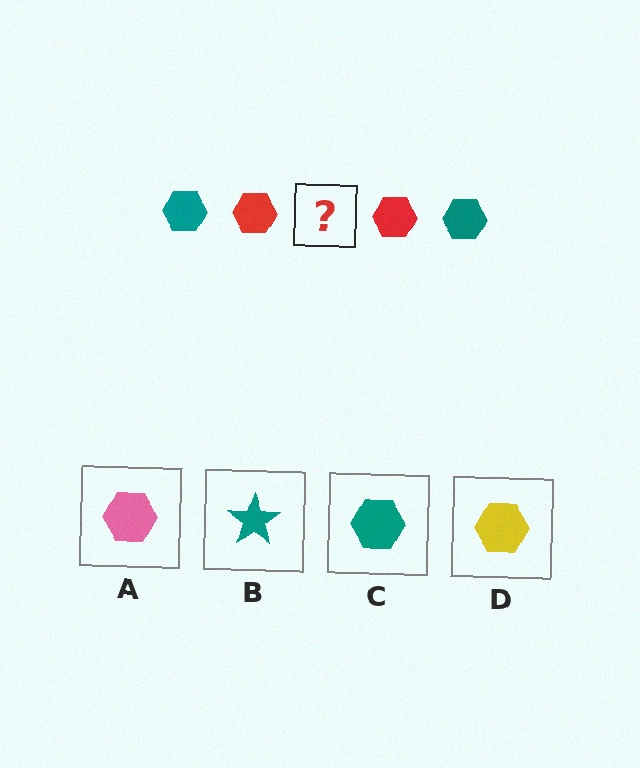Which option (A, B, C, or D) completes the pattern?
C.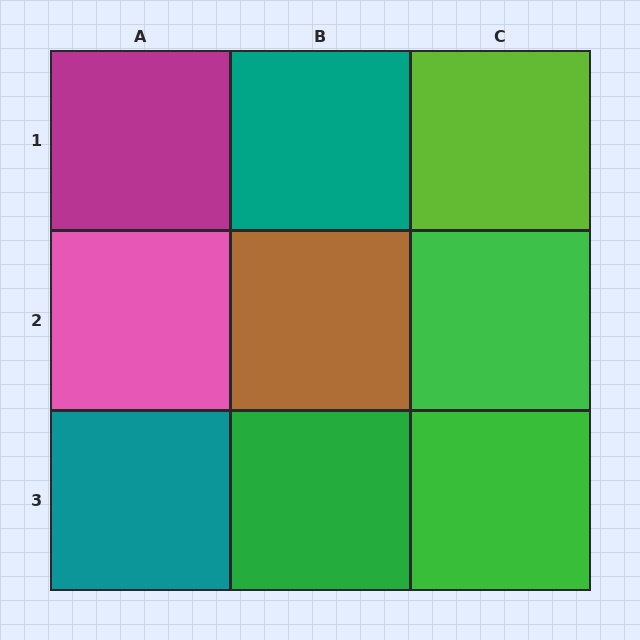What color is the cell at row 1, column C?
Lime.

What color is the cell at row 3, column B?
Green.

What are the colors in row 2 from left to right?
Pink, brown, green.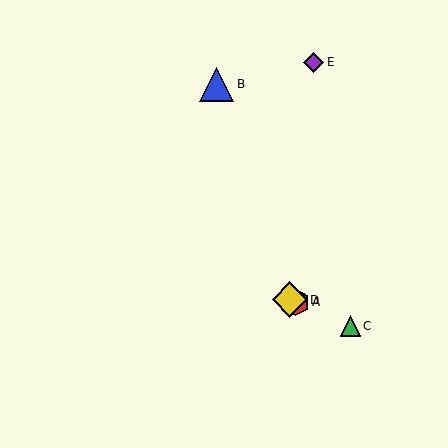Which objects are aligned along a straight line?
Objects A, C, D are aligned along a straight line.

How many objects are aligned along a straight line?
3 objects (A, C, D) are aligned along a straight line.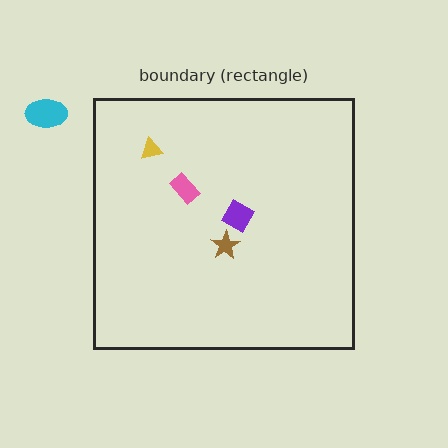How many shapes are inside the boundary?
4 inside, 1 outside.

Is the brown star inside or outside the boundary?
Inside.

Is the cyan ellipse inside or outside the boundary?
Outside.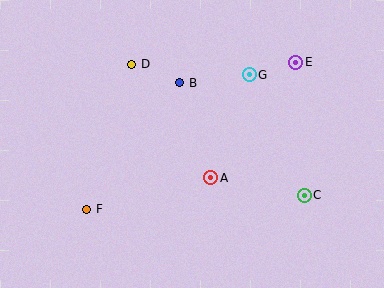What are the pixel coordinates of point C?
Point C is at (304, 195).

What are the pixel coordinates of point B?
Point B is at (180, 83).